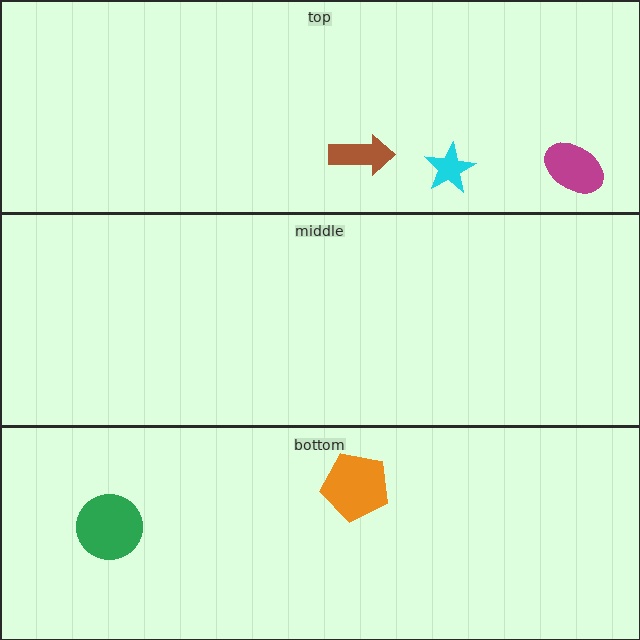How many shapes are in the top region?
3.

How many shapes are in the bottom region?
2.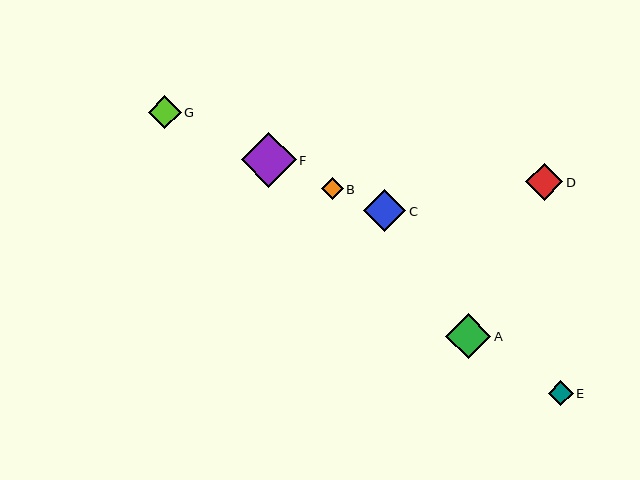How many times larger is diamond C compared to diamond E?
Diamond C is approximately 1.7 times the size of diamond E.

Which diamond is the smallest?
Diamond B is the smallest with a size of approximately 22 pixels.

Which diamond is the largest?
Diamond F is the largest with a size of approximately 55 pixels.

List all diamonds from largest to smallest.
From largest to smallest: F, A, C, D, G, E, B.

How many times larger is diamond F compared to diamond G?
Diamond F is approximately 1.7 times the size of diamond G.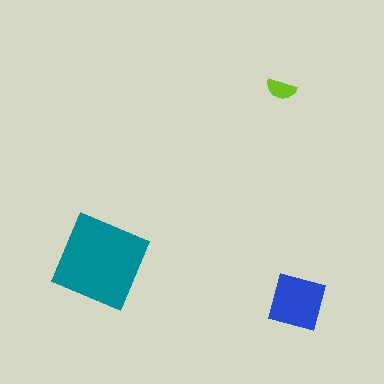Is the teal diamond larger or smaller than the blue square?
Larger.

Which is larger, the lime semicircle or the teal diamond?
The teal diamond.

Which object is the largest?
The teal diamond.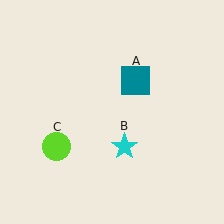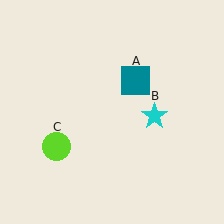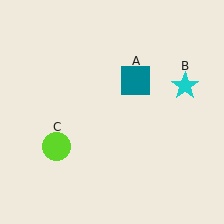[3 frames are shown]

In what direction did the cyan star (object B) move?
The cyan star (object B) moved up and to the right.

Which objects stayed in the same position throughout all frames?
Teal square (object A) and lime circle (object C) remained stationary.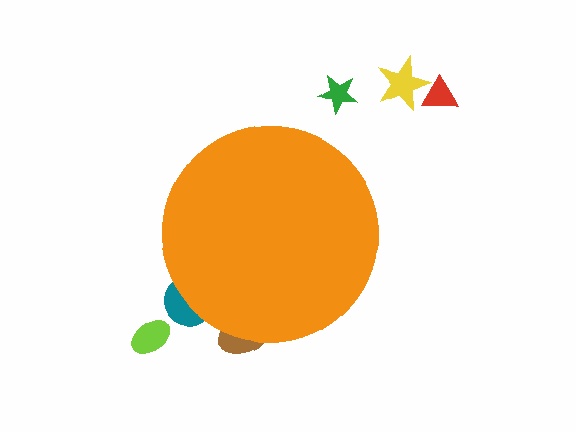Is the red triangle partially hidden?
No, the red triangle is fully visible.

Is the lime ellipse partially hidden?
No, the lime ellipse is fully visible.